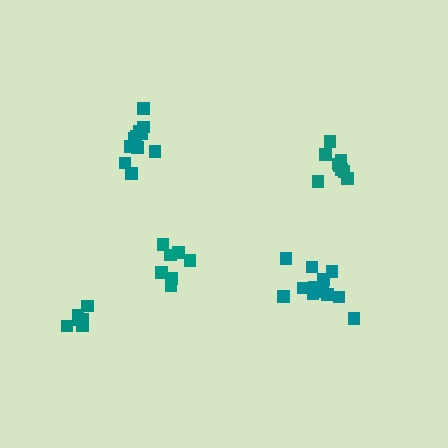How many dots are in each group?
Group 1: 7 dots, Group 2: 12 dots, Group 3: 9 dots, Group 4: 7 dots, Group 5: 12 dots (47 total).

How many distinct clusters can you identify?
There are 5 distinct clusters.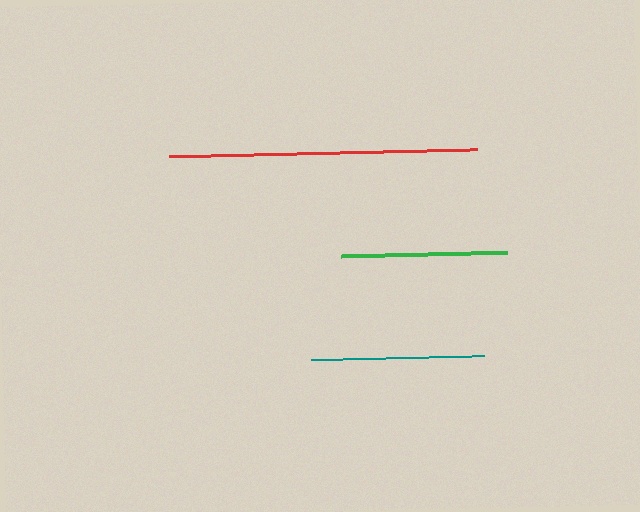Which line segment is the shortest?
The green line is the shortest at approximately 165 pixels.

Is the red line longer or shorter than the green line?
The red line is longer than the green line.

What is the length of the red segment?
The red segment is approximately 308 pixels long.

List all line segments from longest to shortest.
From longest to shortest: red, teal, green.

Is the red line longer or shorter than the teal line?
The red line is longer than the teal line.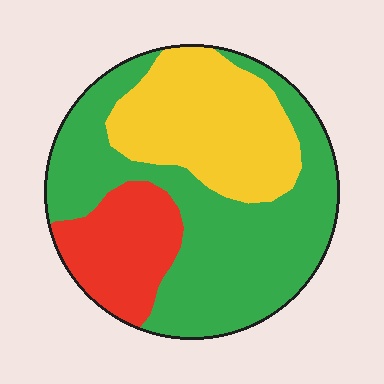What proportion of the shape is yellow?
Yellow takes up about one third (1/3) of the shape.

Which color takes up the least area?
Red, at roughly 20%.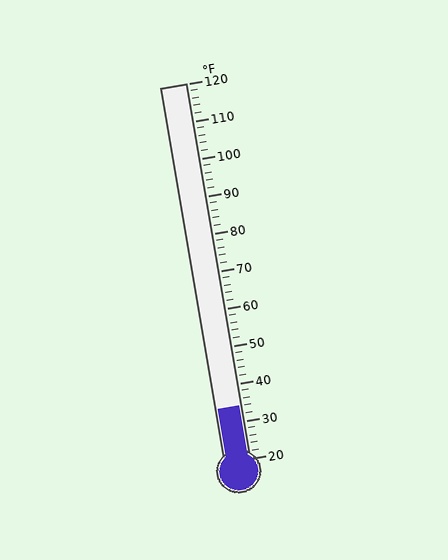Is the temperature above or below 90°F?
The temperature is below 90°F.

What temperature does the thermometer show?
The thermometer shows approximately 34°F.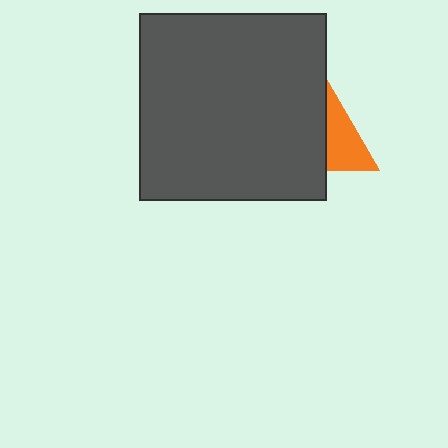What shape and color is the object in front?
The object in front is a dark gray square.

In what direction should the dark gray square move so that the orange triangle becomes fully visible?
The dark gray square should move left. That is the shortest direction to clear the overlap and leave the orange triangle fully visible.